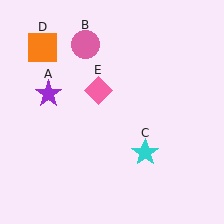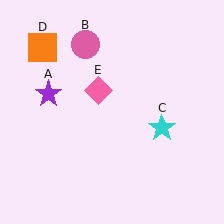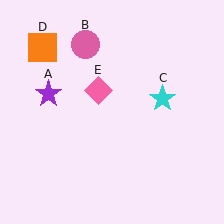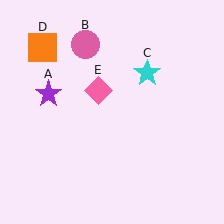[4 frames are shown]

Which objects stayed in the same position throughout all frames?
Purple star (object A) and pink circle (object B) and orange square (object D) and pink diamond (object E) remained stationary.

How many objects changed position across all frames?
1 object changed position: cyan star (object C).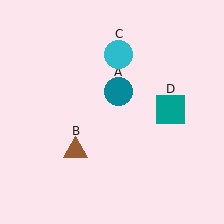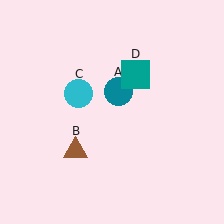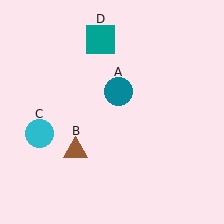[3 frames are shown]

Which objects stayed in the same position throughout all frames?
Teal circle (object A) and brown triangle (object B) remained stationary.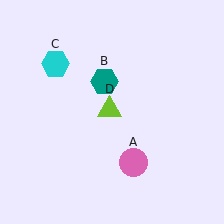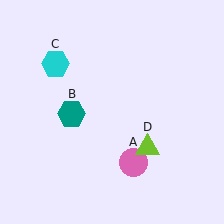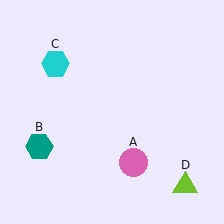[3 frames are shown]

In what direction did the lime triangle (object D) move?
The lime triangle (object D) moved down and to the right.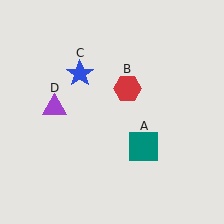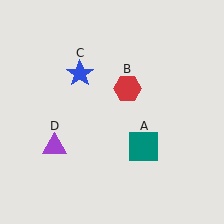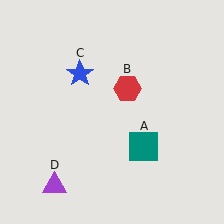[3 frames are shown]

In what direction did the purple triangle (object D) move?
The purple triangle (object D) moved down.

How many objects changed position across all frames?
1 object changed position: purple triangle (object D).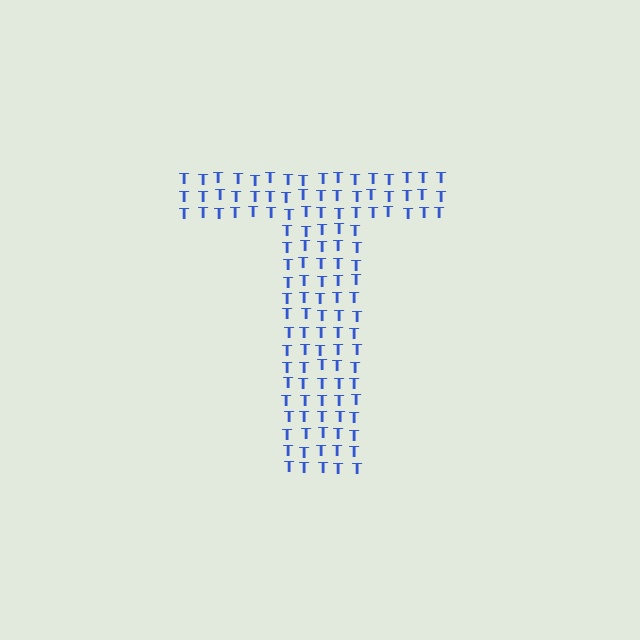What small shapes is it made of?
It is made of small letter T's.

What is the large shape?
The large shape is the letter T.